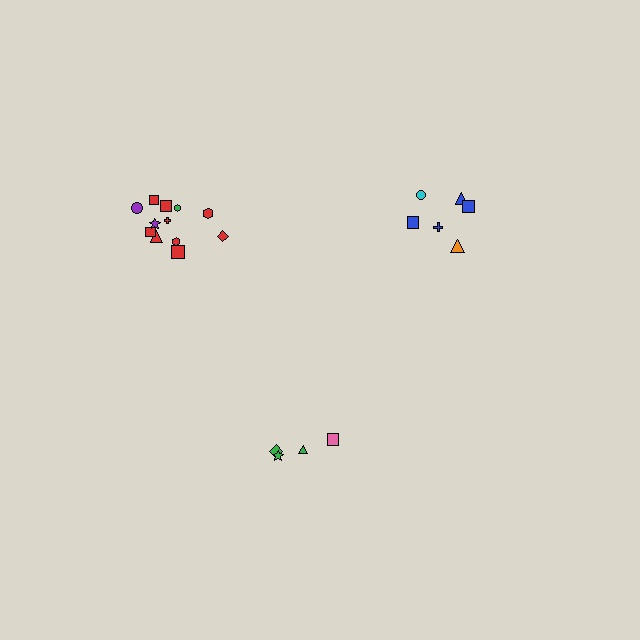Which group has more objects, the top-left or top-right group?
The top-left group.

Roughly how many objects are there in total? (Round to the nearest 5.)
Roughly 20 objects in total.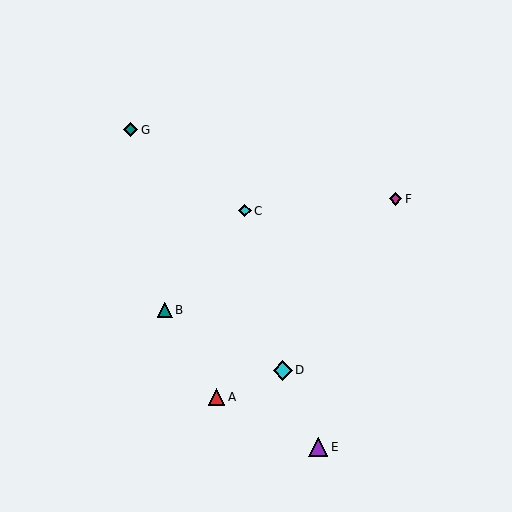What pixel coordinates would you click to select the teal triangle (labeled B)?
Click at (165, 310) to select the teal triangle B.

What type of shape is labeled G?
Shape G is a teal diamond.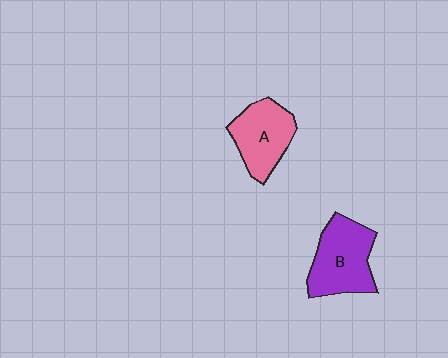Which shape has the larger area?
Shape B (purple).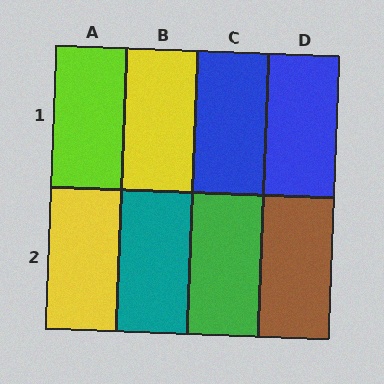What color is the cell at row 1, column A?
Lime.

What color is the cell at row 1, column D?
Blue.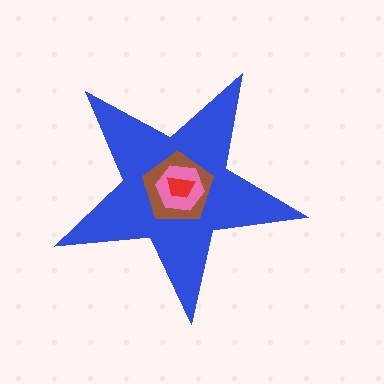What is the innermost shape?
The red trapezoid.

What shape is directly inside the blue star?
The brown pentagon.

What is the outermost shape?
The blue star.